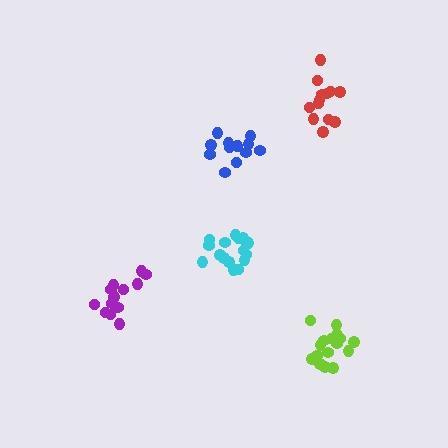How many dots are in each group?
Group 1: 13 dots, Group 2: 12 dots, Group 3: 16 dots, Group 4: 18 dots, Group 5: 13 dots (72 total).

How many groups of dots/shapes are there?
There are 5 groups.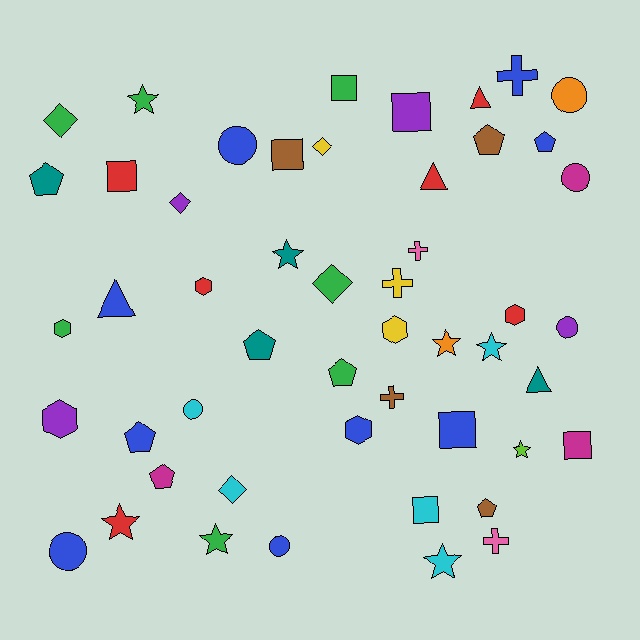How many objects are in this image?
There are 50 objects.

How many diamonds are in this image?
There are 5 diamonds.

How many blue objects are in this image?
There are 9 blue objects.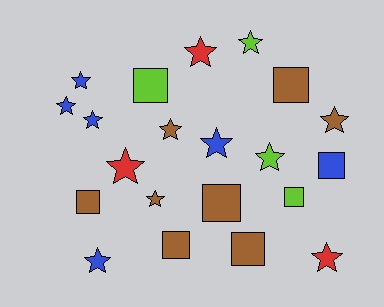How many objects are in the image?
There are 21 objects.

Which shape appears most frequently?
Star, with 13 objects.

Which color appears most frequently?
Brown, with 8 objects.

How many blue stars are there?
There are 5 blue stars.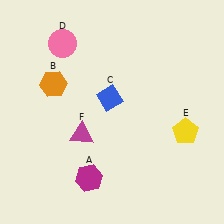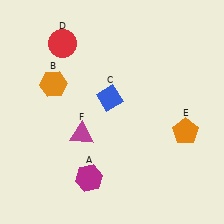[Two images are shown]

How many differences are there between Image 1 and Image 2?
There are 2 differences between the two images.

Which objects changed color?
D changed from pink to red. E changed from yellow to orange.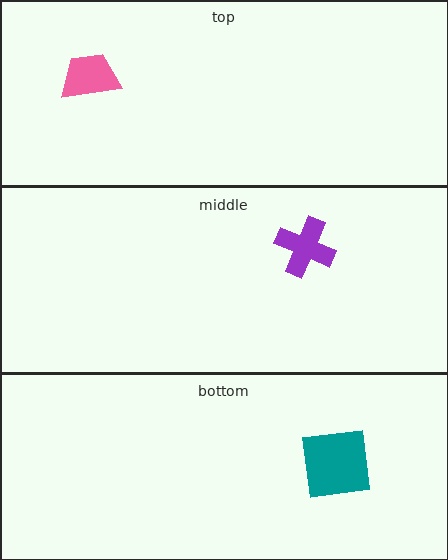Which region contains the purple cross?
The middle region.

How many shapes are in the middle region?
1.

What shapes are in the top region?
The pink trapezoid.